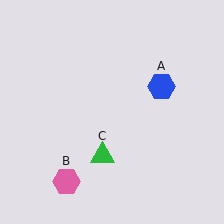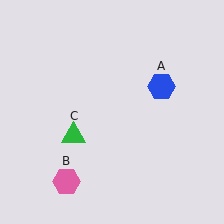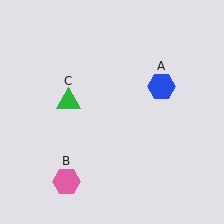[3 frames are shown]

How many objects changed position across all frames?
1 object changed position: green triangle (object C).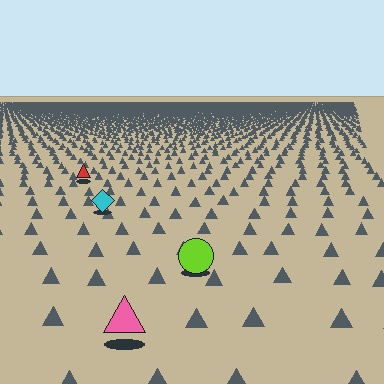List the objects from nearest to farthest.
From nearest to farthest: the pink triangle, the lime circle, the cyan diamond, the red triangle.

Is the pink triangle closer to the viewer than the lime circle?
Yes. The pink triangle is closer — you can tell from the texture gradient: the ground texture is coarser near it.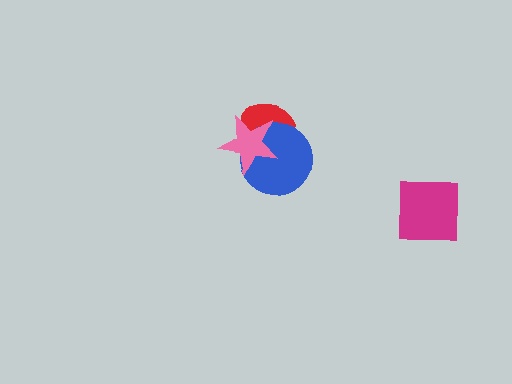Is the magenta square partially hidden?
No, no other shape covers it.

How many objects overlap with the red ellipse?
2 objects overlap with the red ellipse.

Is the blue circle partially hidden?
Yes, it is partially covered by another shape.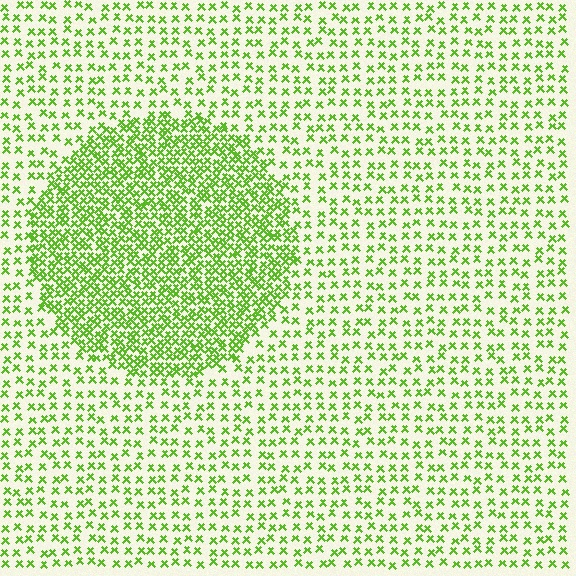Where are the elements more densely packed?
The elements are more densely packed inside the circle boundary.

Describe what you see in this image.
The image contains small lime elements arranged at two different densities. A circle-shaped region is visible where the elements are more densely packed than the surrounding area.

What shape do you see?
I see a circle.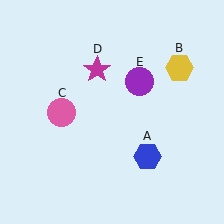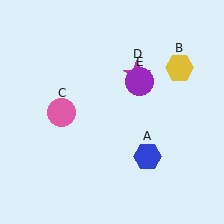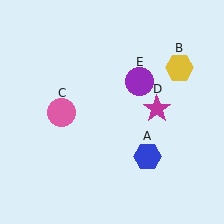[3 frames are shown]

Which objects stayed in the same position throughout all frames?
Blue hexagon (object A) and yellow hexagon (object B) and pink circle (object C) and purple circle (object E) remained stationary.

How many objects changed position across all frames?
1 object changed position: magenta star (object D).